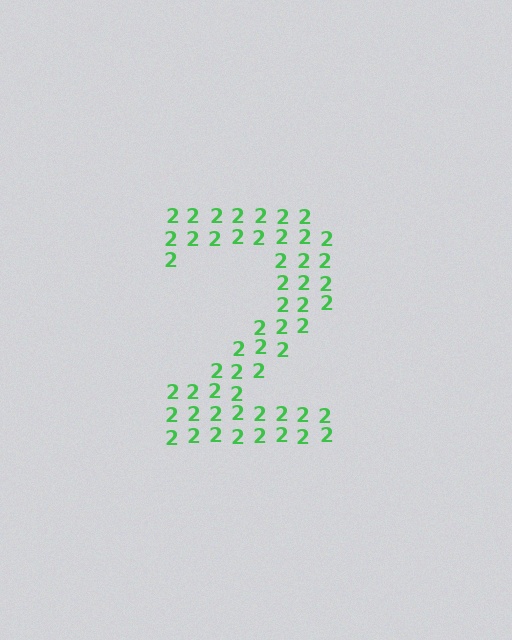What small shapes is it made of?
It is made of small digit 2's.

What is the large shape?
The large shape is the digit 2.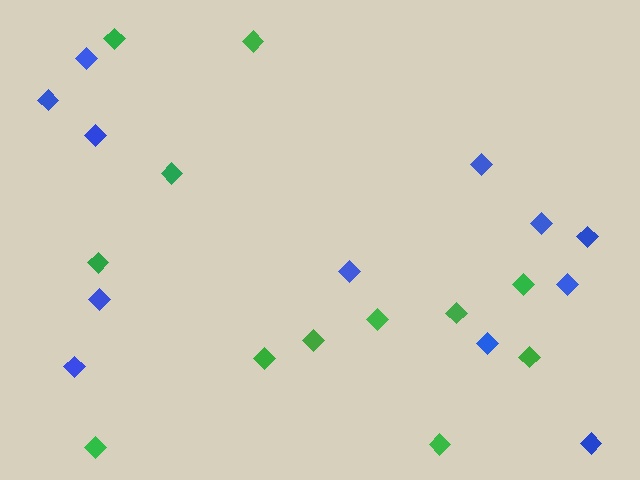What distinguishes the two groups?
There are 2 groups: one group of blue diamonds (12) and one group of green diamonds (12).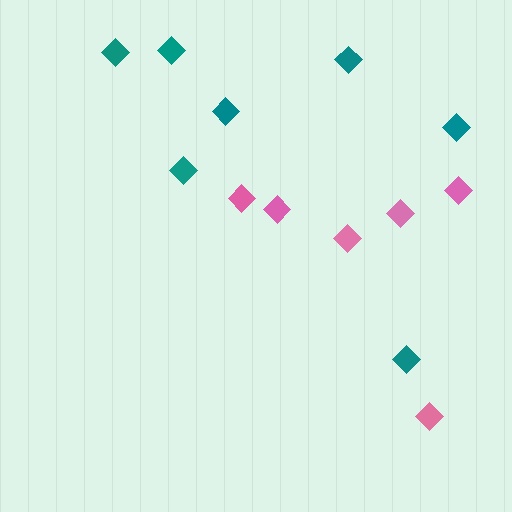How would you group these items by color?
There are 2 groups: one group of teal diamonds (7) and one group of pink diamonds (6).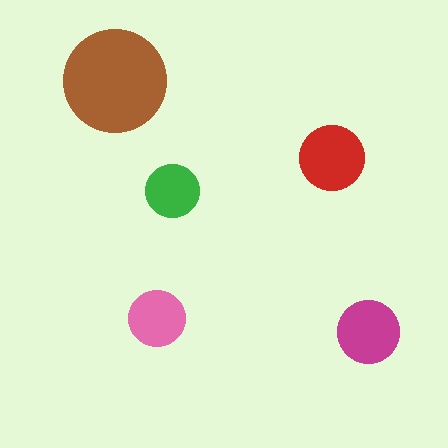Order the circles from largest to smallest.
the brown one, the red one, the magenta one, the pink one, the green one.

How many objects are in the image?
There are 5 objects in the image.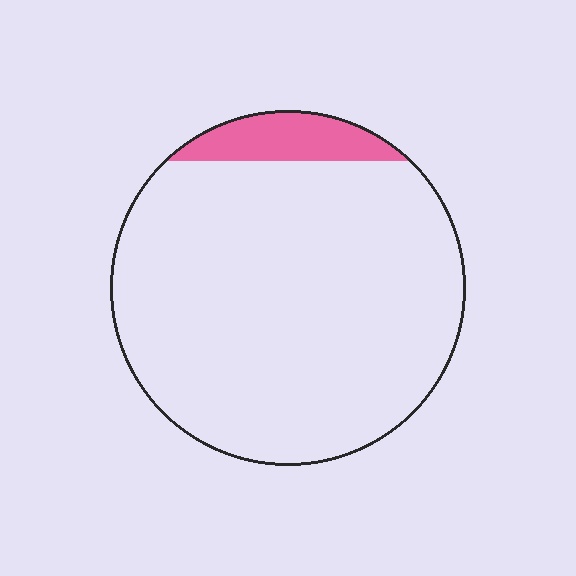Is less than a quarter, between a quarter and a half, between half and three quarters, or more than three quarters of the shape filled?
Less than a quarter.